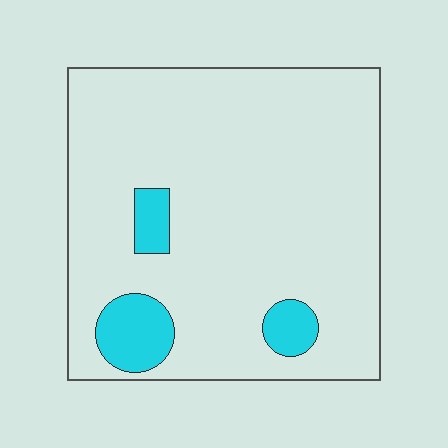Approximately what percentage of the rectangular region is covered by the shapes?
Approximately 10%.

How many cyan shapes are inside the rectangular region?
3.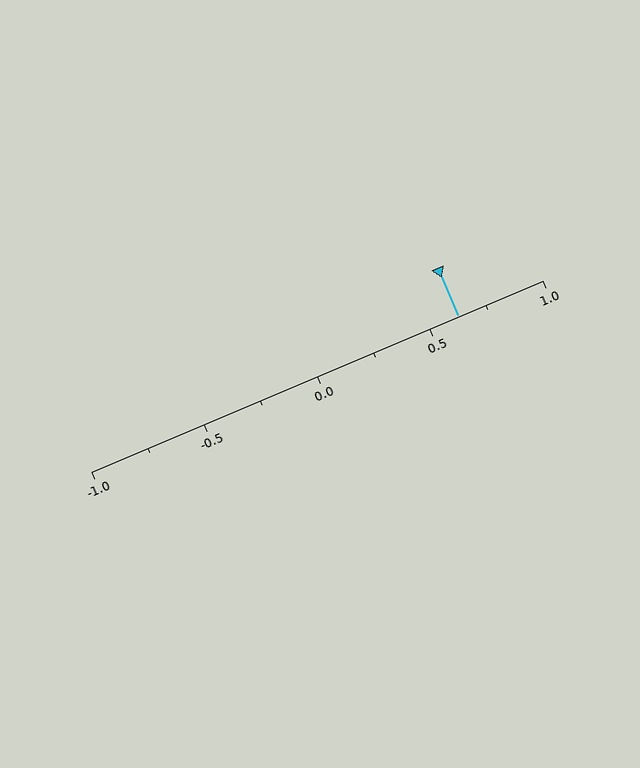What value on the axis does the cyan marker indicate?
The marker indicates approximately 0.62.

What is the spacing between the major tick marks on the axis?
The major ticks are spaced 0.5 apart.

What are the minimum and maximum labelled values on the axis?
The axis runs from -1.0 to 1.0.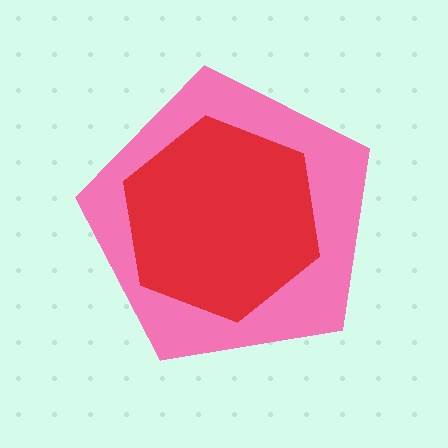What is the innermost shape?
The red hexagon.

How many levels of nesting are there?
2.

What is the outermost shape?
The pink pentagon.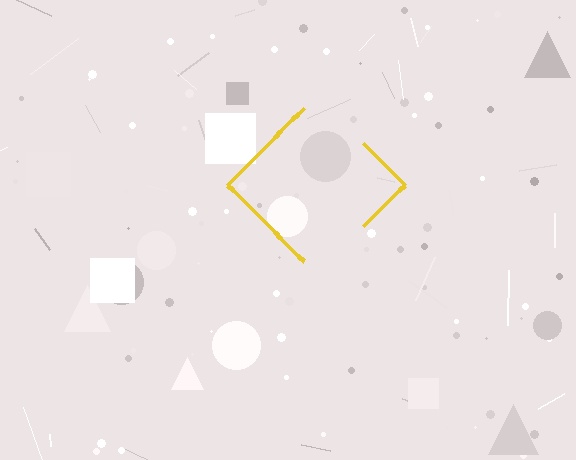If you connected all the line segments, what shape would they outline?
They would outline a diamond.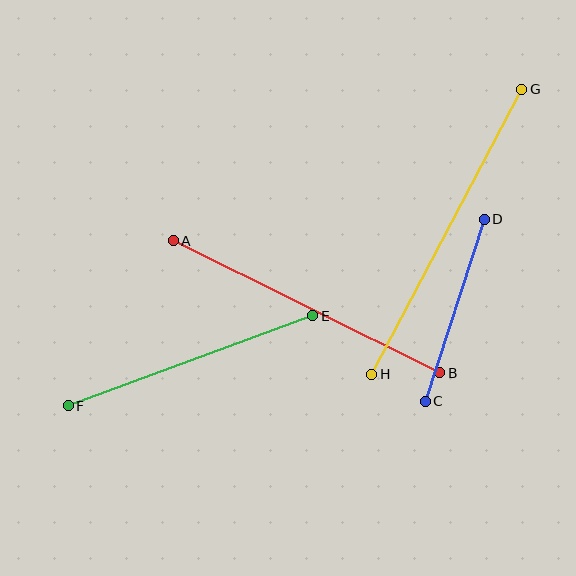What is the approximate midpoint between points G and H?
The midpoint is at approximately (447, 232) pixels.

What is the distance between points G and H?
The distance is approximately 322 pixels.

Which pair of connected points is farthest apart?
Points G and H are farthest apart.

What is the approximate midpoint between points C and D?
The midpoint is at approximately (455, 310) pixels.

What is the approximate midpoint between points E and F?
The midpoint is at approximately (190, 361) pixels.